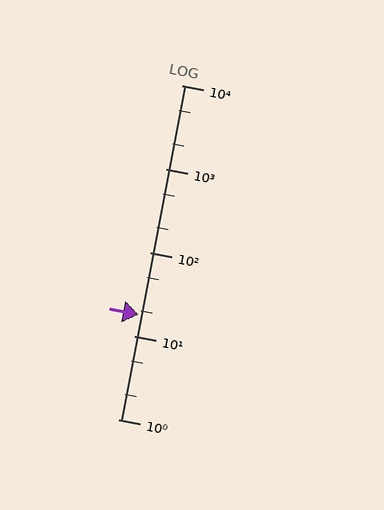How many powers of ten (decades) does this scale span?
The scale spans 4 decades, from 1 to 10000.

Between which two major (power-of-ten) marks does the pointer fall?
The pointer is between 10 and 100.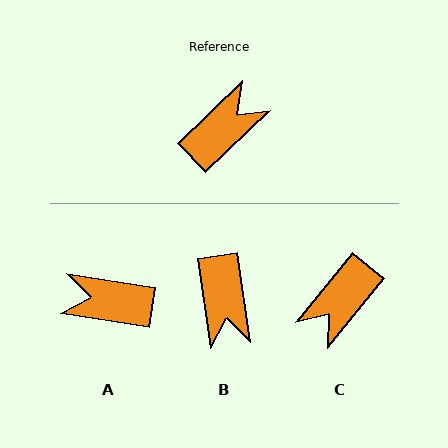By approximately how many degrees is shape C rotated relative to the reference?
Approximately 173 degrees clockwise.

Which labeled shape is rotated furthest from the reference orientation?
C, about 173 degrees away.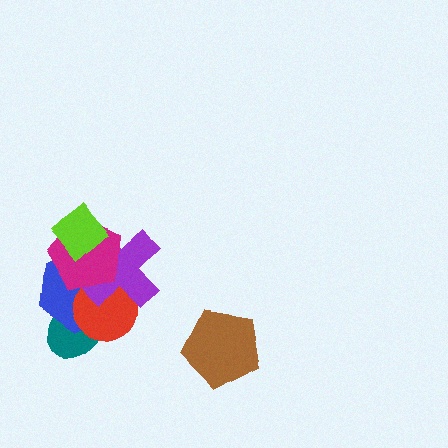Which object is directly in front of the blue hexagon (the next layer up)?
The red circle is directly in front of the blue hexagon.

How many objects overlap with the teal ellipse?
4 objects overlap with the teal ellipse.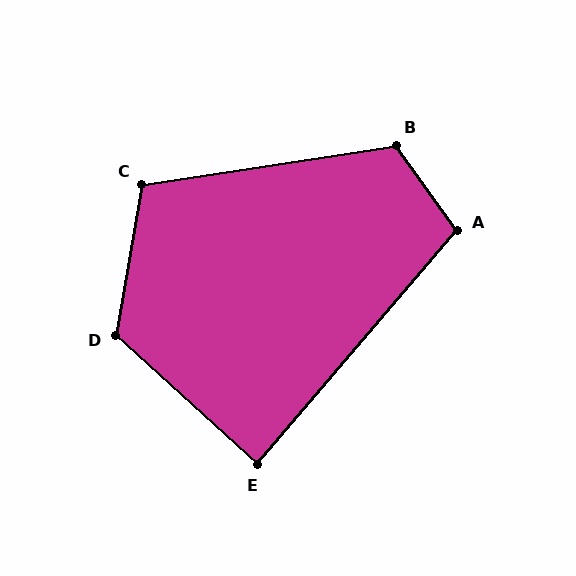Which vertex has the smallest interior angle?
E, at approximately 88 degrees.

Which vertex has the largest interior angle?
D, at approximately 122 degrees.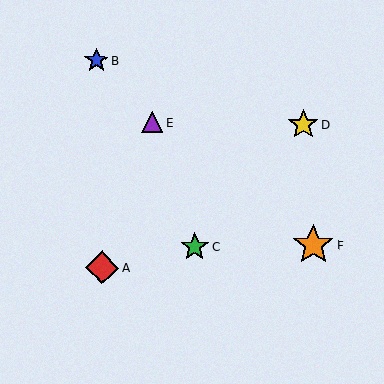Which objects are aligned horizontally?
Objects D, E are aligned horizontally.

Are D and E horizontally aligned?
Yes, both are at y≈125.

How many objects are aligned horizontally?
2 objects (D, E) are aligned horizontally.